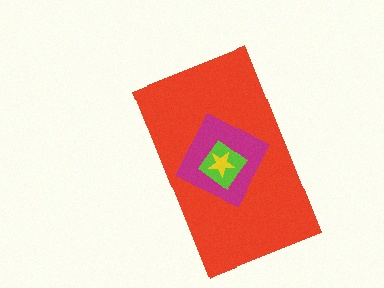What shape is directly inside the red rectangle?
The magenta square.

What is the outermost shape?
The red rectangle.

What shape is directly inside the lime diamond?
The yellow star.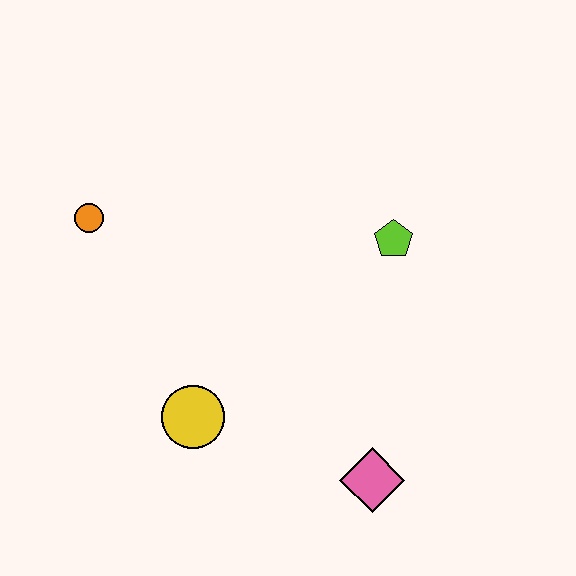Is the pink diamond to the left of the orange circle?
No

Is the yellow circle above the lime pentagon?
No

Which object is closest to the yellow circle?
The pink diamond is closest to the yellow circle.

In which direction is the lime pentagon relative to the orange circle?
The lime pentagon is to the right of the orange circle.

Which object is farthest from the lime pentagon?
The orange circle is farthest from the lime pentagon.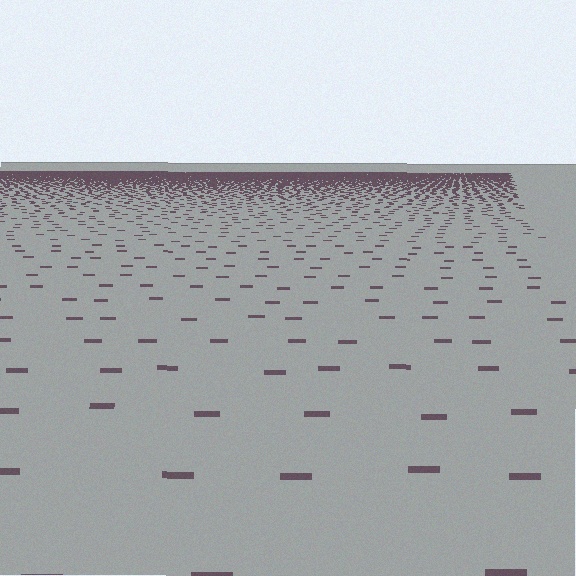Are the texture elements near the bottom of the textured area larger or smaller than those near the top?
Larger. Near the bottom, elements are closer to the viewer and appear at a bigger on-screen size.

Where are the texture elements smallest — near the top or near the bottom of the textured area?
Near the top.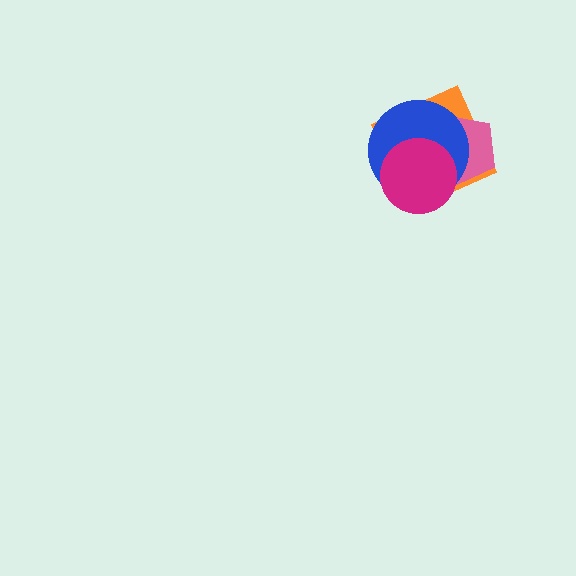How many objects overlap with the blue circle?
3 objects overlap with the blue circle.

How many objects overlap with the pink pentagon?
3 objects overlap with the pink pentagon.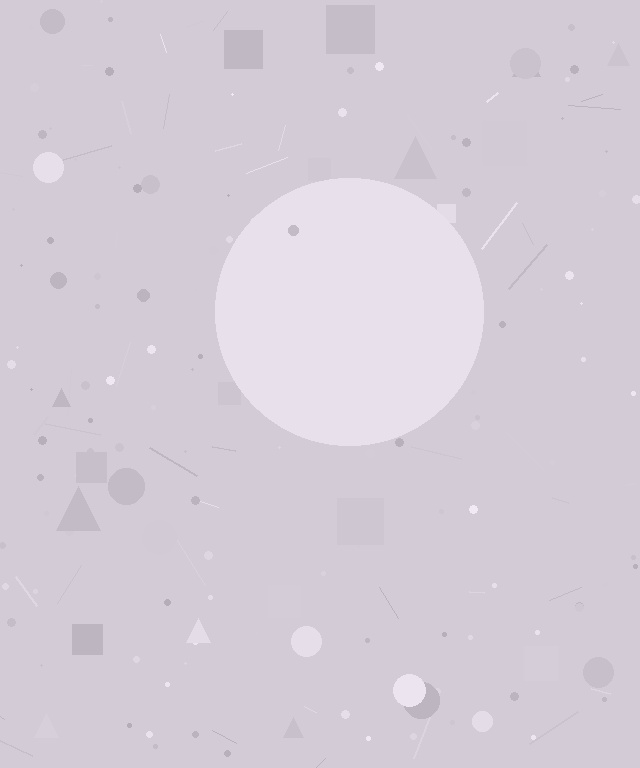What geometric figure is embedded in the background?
A circle is embedded in the background.